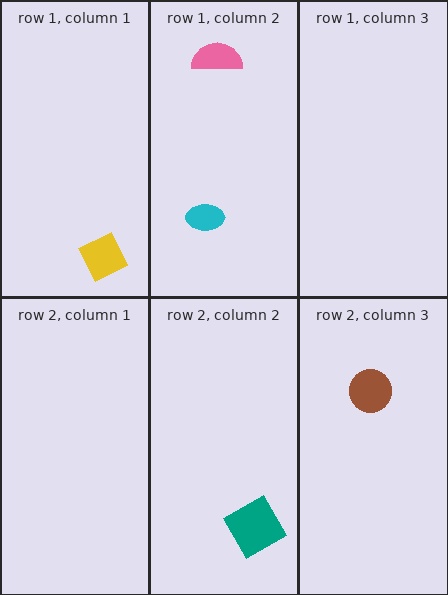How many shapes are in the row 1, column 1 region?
1.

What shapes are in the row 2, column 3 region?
The brown circle.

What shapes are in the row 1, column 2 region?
The cyan ellipse, the pink semicircle.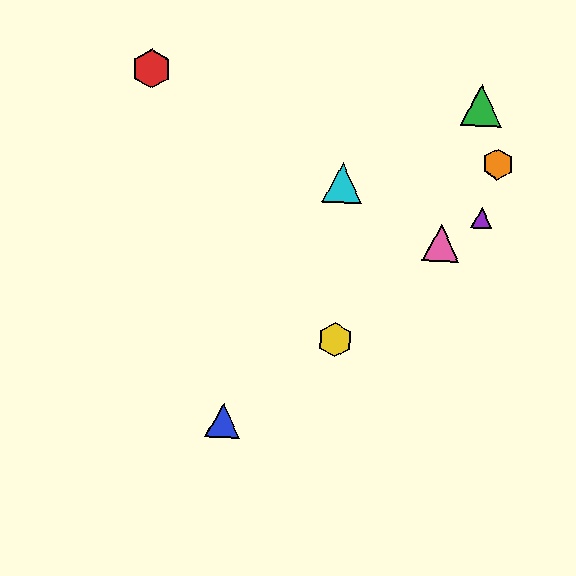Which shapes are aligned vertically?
The yellow hexagon, the cyan triangle are aligned vertically.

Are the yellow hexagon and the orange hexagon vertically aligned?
No, the yellow hexagon is at x≈335 and the orange hexagon is at x≈498.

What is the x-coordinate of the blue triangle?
The blue triangle is at x≈223.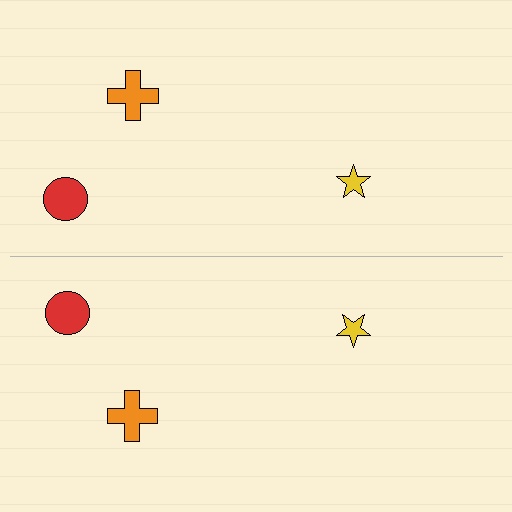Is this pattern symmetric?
Yes, this pattern has bilateral (reflection) symmetry.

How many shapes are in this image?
There are 6 shapes in this image.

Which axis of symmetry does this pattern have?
The pattern has a horizontal axis of symmetry running through the center of the image.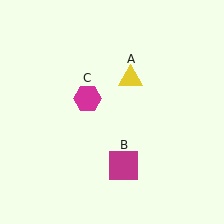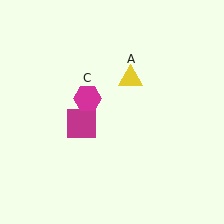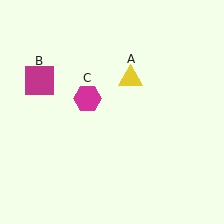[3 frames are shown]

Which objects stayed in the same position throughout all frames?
Yellow triangle (object A) and magenta hexagon (object C) remained stationary.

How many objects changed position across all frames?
1 object changed position: magenta square (object B).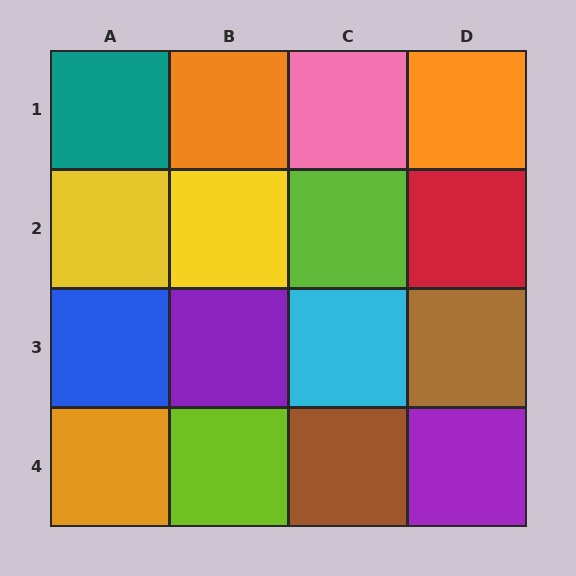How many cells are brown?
2 cells are brown.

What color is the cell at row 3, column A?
Blue.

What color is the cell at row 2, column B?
Yellow.